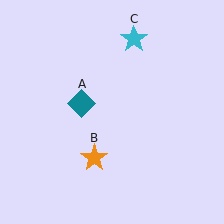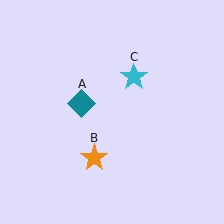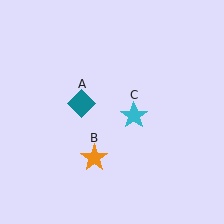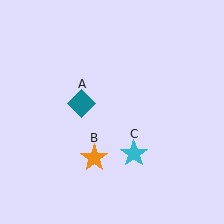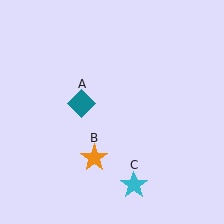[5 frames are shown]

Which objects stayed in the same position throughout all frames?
Teal diamond (object A) and orange star (object B) remained stationary.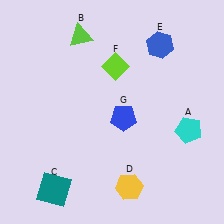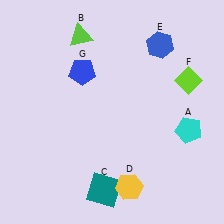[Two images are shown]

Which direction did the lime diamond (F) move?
The lime diamond (F) moved right.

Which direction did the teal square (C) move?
The teal square (C) moved right.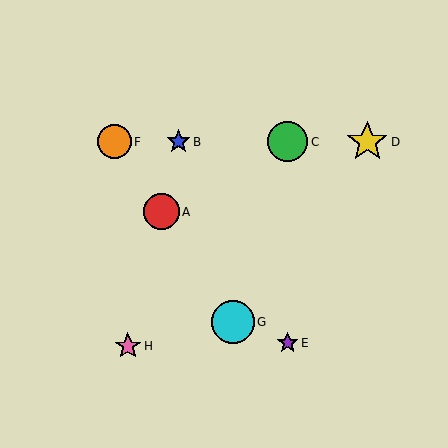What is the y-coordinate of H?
Object H is at y≈346.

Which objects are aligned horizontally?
Objects B, C, D, F are aligned horizontally.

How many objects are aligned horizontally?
4 objects (B, C, D, F) are aligned horizontally.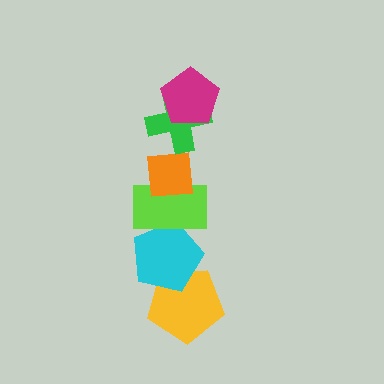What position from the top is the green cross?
The green cross is 2nd from the top.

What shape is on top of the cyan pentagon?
The lime rectangle is on top of the cyan pentagon.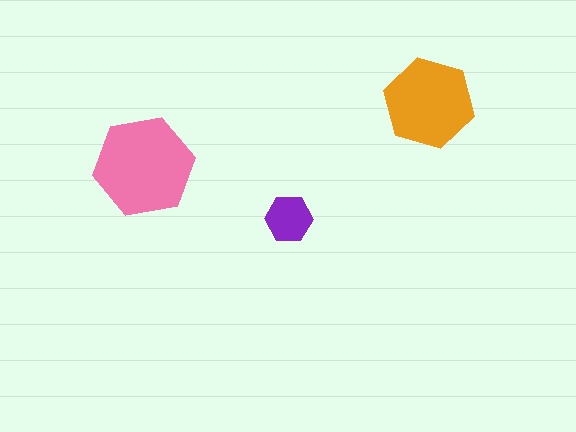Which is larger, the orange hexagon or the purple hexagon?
The orange one.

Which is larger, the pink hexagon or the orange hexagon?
The pink one.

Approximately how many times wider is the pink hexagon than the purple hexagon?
About 2 times wider.